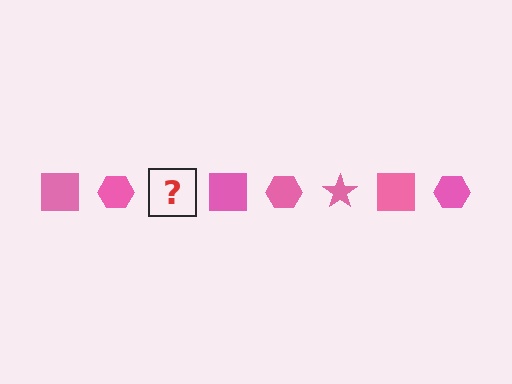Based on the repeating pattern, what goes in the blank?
The blank should be a pink star.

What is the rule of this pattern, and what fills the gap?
The rule is that the pattern cycles through square, hexagon, star shapes in pink. The gap should be filled with a pink star.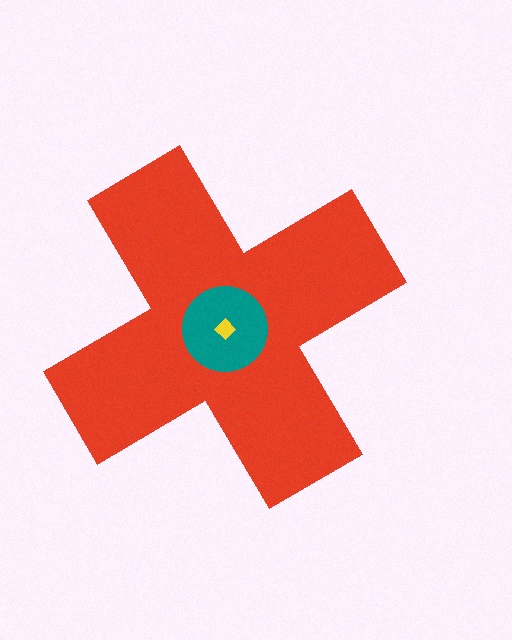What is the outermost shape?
The red cross.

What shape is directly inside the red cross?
The teal circle.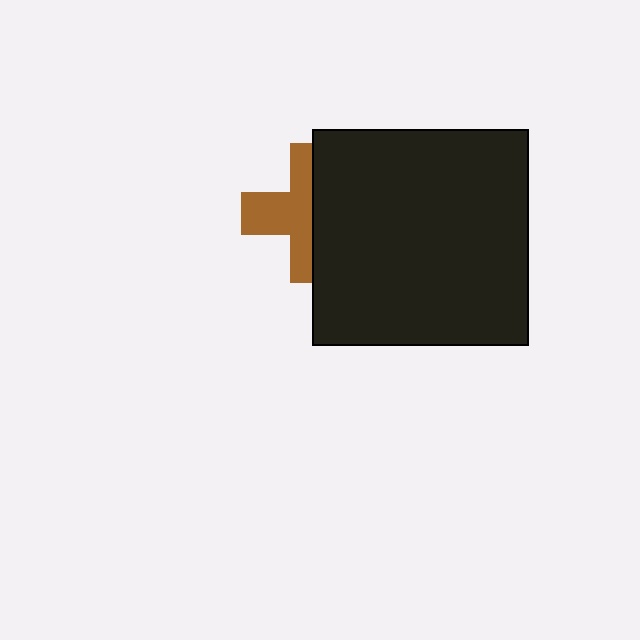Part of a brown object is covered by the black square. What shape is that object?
It is a cross.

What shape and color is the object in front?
The object in front is a black square.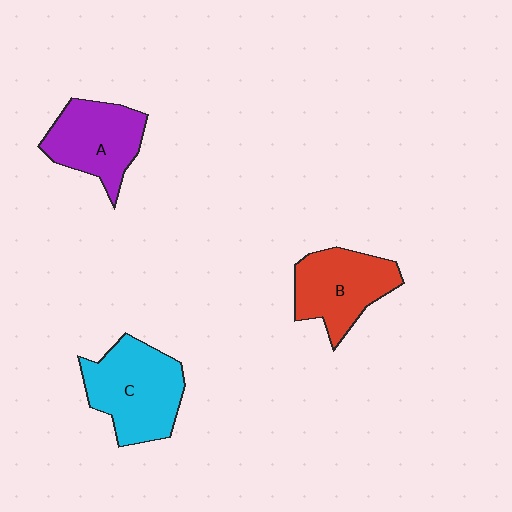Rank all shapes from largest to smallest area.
From largest to smallest: C (cyan), B (red), A (purple).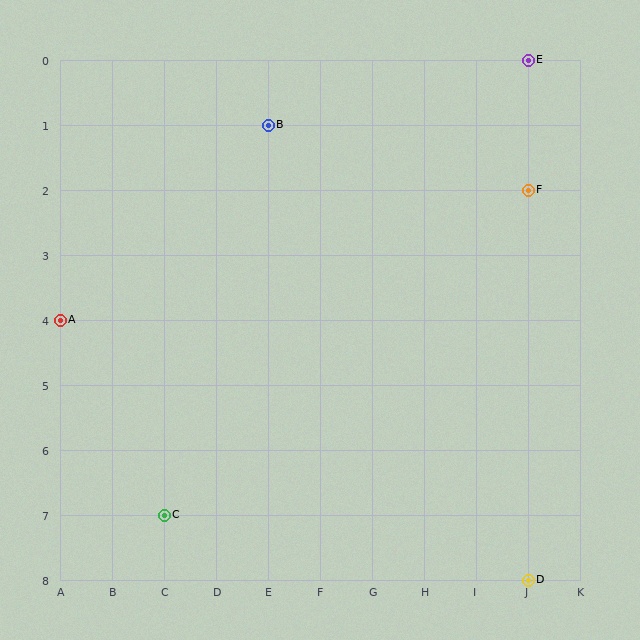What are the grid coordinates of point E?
Point E is at grid coordinates (J, 0).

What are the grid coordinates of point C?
Point C is at grid coordinates (C, 7).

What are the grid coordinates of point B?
Point B is at grid coordinates (E, 1).